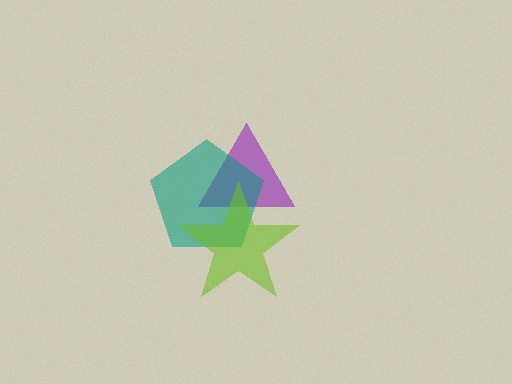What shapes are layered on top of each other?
The layered shapes are: a purple triangle, a teal pentagon, a lime star.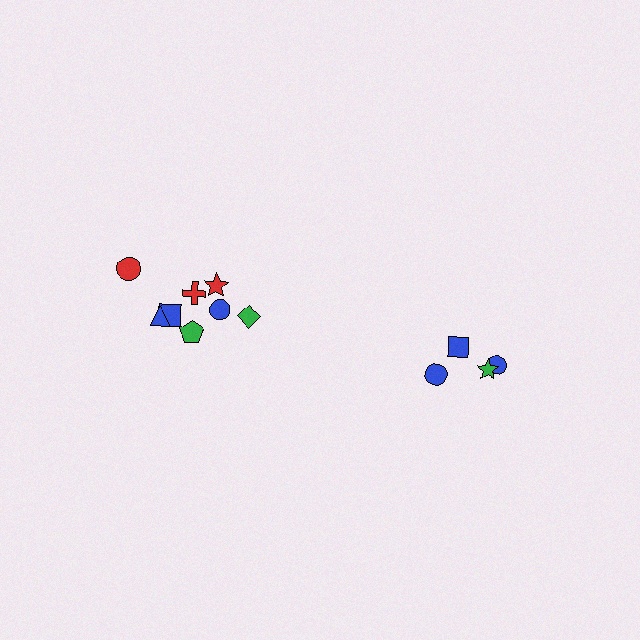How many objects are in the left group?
There are 8 objects.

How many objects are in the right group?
There are 4 objects.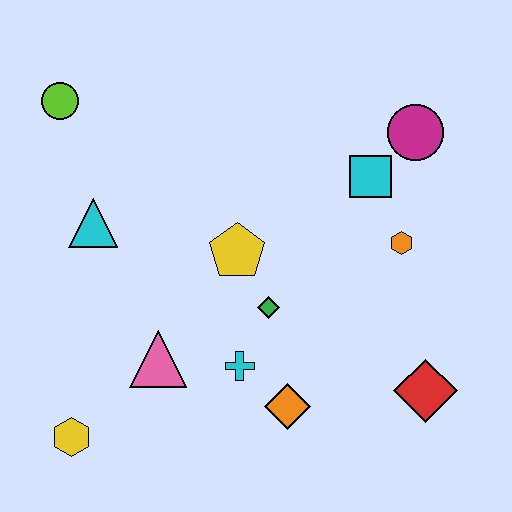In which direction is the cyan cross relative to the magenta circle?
The cyan cross is below the magenta circle.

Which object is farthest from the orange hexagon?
The yellow hexagon is farthest from the orange hexagon.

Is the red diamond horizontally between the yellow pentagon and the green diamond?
No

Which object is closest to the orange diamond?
The cyan cross is closest to the orange diamond.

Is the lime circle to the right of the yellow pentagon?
No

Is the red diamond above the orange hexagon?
No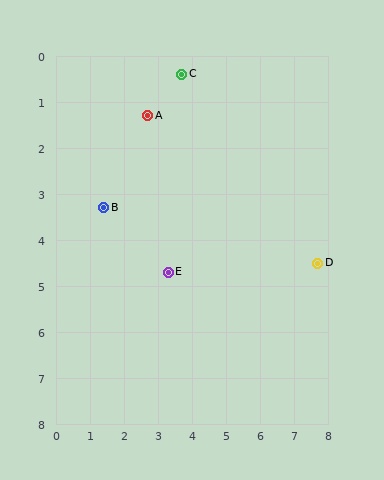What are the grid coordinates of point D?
Point D is at approximately (7.7, 4.5).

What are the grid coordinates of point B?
Point B is at approximately (1.4, 3.3).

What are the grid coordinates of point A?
Point A is at approximately (2.7, 1.3).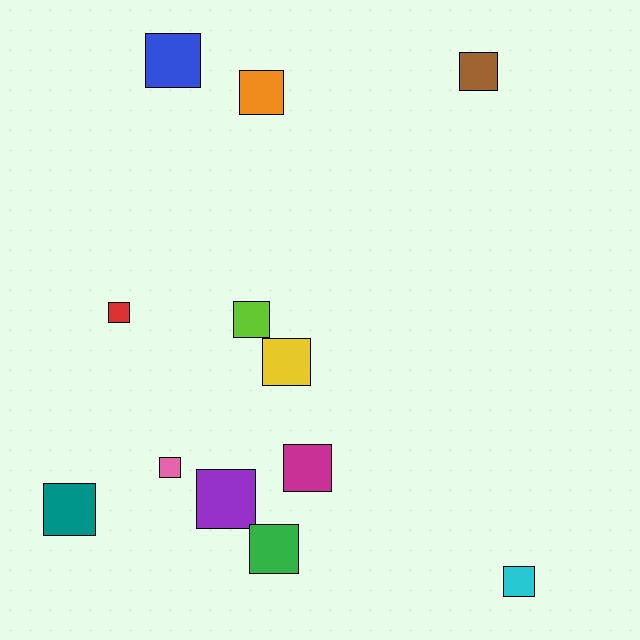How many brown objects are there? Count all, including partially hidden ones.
There is 1 brown object.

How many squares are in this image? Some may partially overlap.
There are 12 squares.